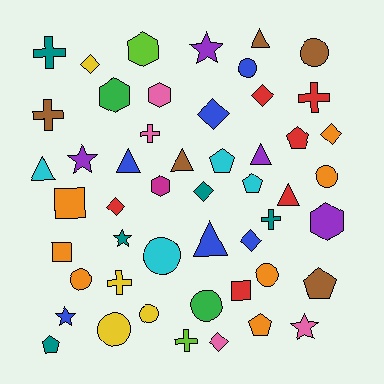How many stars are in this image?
There are 5 stars.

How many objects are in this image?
There are 50 objects.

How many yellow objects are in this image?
There are 4 yellow objects.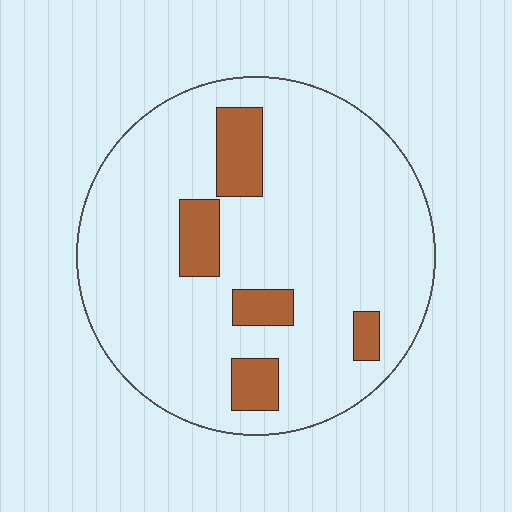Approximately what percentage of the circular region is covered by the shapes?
Approximately 15%.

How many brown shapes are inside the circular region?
5.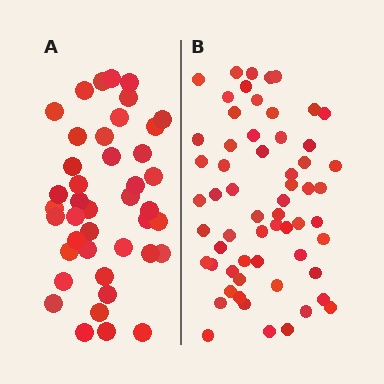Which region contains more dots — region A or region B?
Region B (the right region) has more dots.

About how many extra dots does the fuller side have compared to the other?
Region B has approximately 20 more dots than region A.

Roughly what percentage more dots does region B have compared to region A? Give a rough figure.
About 45% more.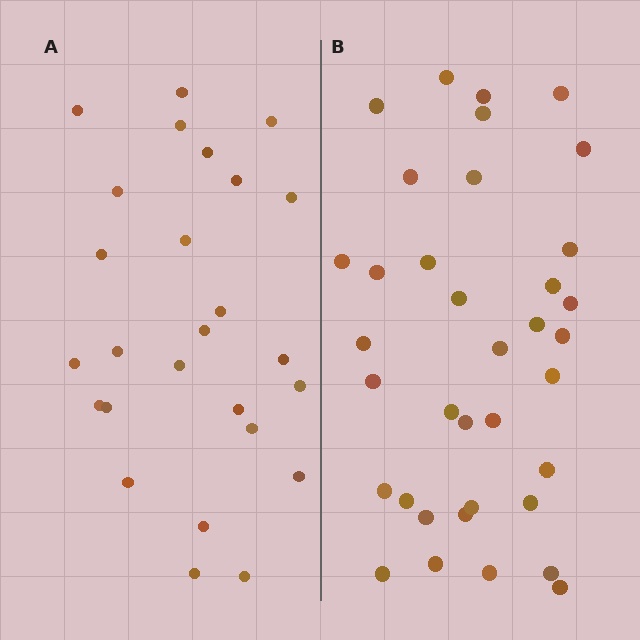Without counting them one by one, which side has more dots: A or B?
Region B (the right region) has more dots.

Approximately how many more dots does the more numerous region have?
Region B has roughly 10 or so more dots than region A.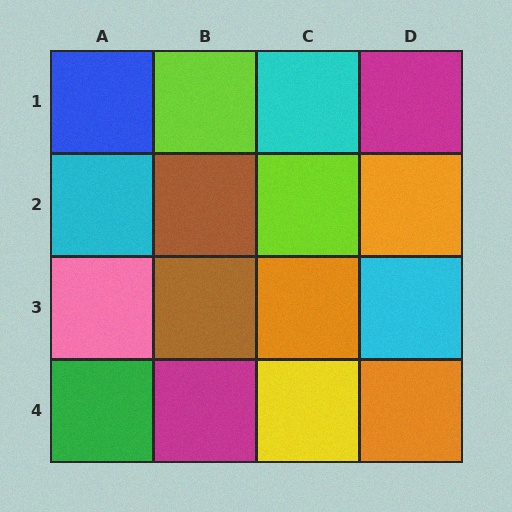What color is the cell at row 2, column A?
Cyan.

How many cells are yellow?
1 cell is yellow.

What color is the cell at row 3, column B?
Brown.